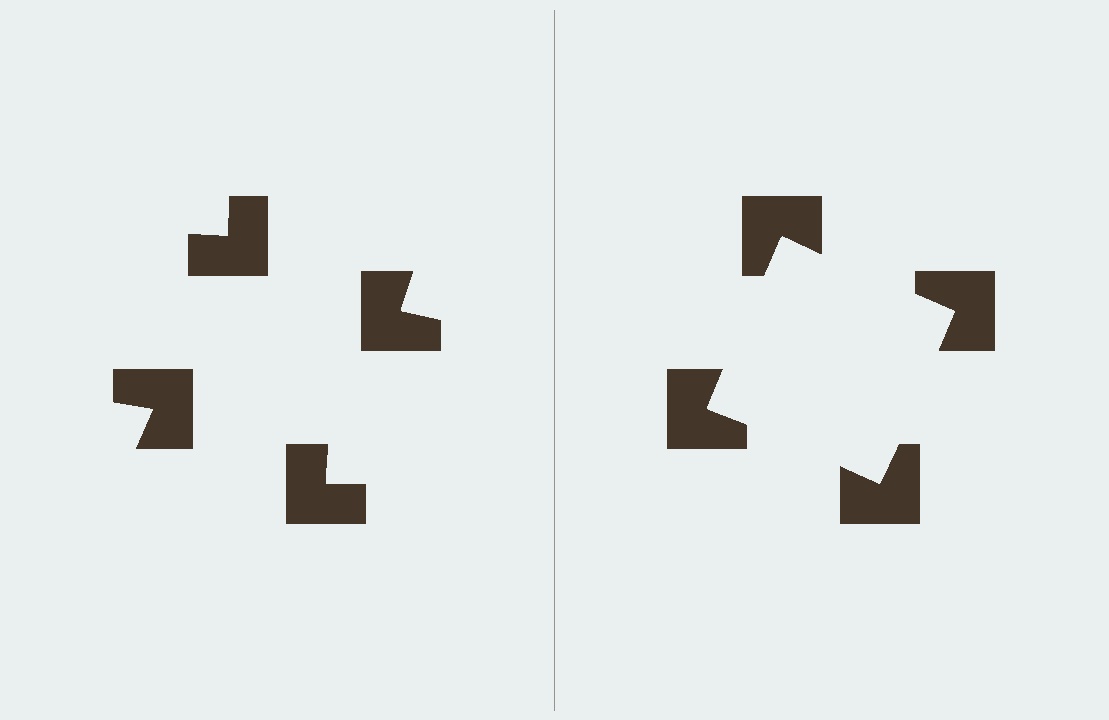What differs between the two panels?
The notched squares are positioned identically on both sides; only the wedge orientations differ. On the right they align to a square; on the left they are misaligned.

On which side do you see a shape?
An illusory square appears on the right side. On the left side the wedge cuts are rotated, so no coherent shape forms.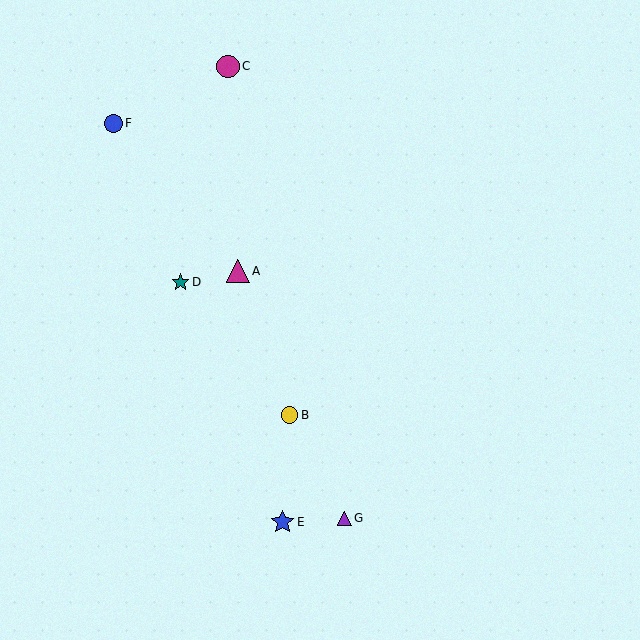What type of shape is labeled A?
Shape A is a magenta triangle.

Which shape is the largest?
The blue star (labeled E) is the largest.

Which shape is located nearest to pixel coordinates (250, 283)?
The magenta triangle (labeled A) at (238, 271) is nearest to that location.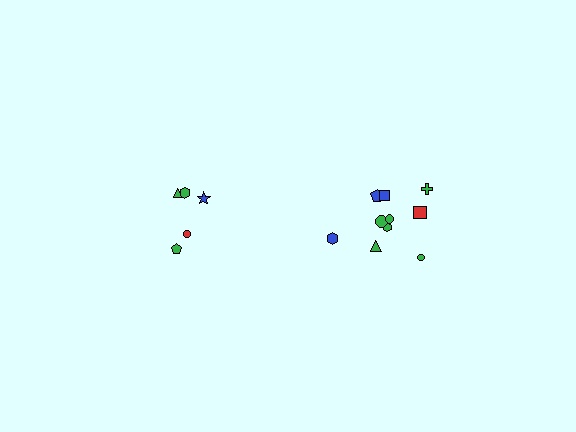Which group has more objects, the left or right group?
The right group.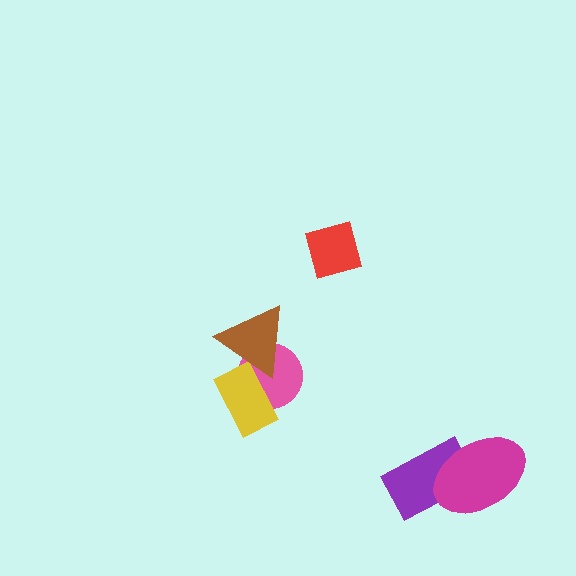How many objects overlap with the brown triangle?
2 objects overlap with the brown triangle.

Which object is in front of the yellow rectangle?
The brown triangle is in front of the yellow rectangle.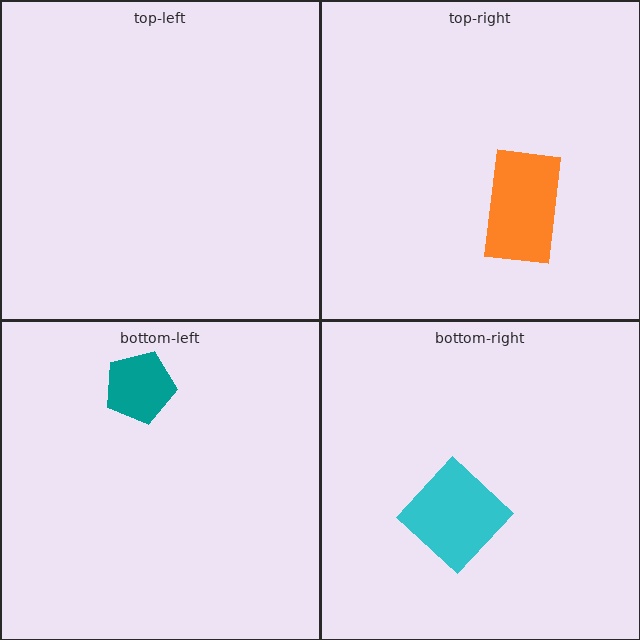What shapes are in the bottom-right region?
The cyan diamond.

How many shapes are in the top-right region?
1.